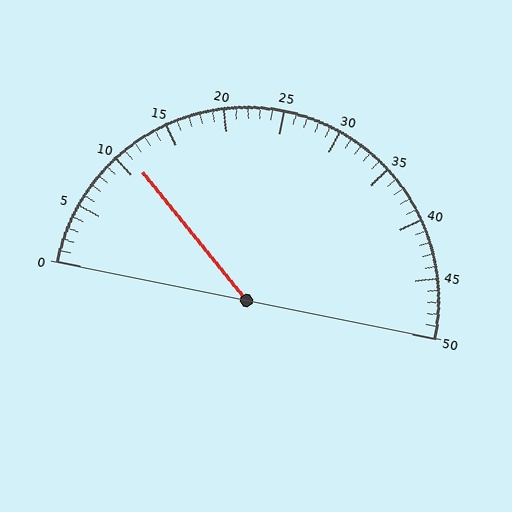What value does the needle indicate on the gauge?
The needle indicates approximately 11.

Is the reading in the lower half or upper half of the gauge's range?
The reading is in the lower half of the range (0 to 50).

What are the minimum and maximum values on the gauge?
The gauge ranges from 0 to 50.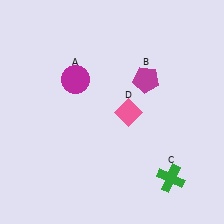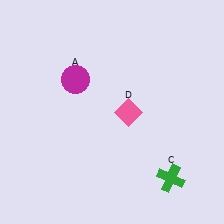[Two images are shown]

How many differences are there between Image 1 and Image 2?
There is 1 difference between the two images.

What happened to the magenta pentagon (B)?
The magenta pentagon (B) was removed in Image 2. It was in the top-right area of Image 1.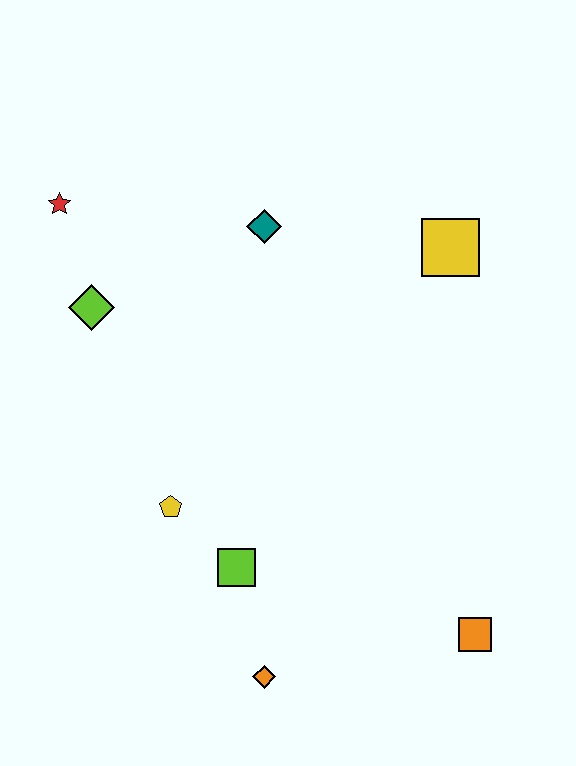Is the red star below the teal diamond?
No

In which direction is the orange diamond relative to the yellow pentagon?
The orange diamond is below the yellow pentagon.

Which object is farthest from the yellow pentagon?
The yellow square is farthest from the yellow pentagon.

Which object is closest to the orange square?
The orange diamond is closest to the orange square.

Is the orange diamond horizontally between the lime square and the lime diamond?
No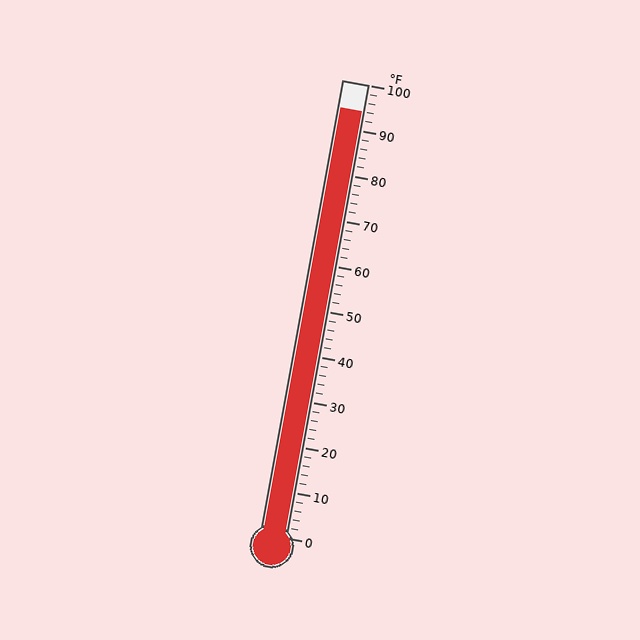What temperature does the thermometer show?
The thermometer shows approximately 94°F.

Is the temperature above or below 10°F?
The temperature is above 10°F.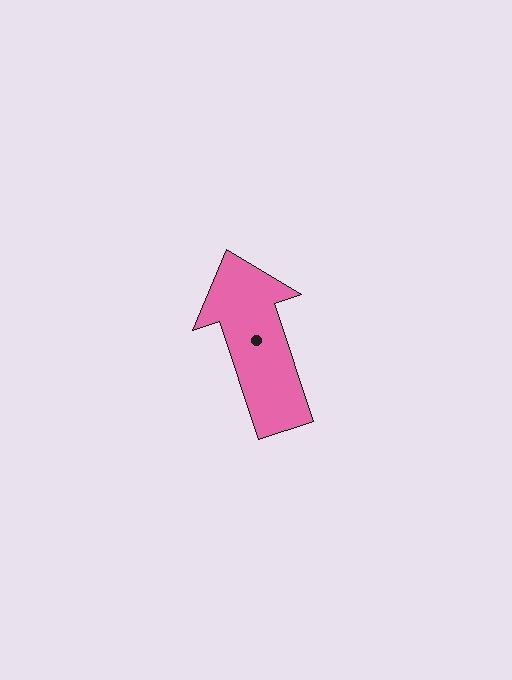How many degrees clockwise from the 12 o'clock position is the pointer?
Approximately 342 degrees.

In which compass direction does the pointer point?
North.